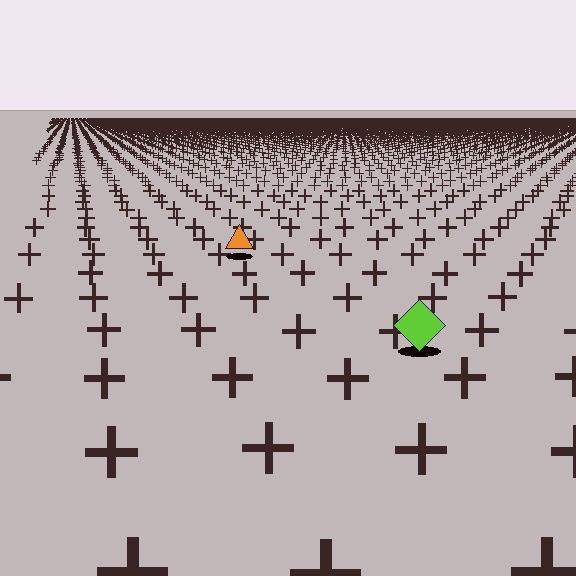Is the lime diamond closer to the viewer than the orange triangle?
Yes. The lime diamond is closer — you can tell from the texture gradient: the ground texture is coarser near it.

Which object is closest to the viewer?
The lime diamond is closest. The texture marks near it are larger and more spread out.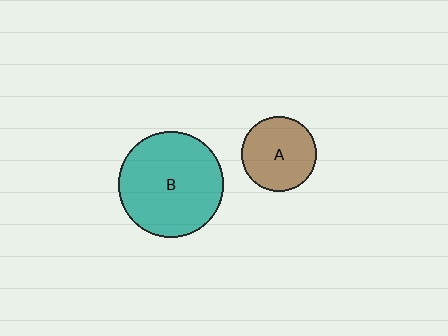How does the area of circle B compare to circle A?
Approximately 2.0 times.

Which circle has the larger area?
Circle B (teal).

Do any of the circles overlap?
No, none of the circles overlap.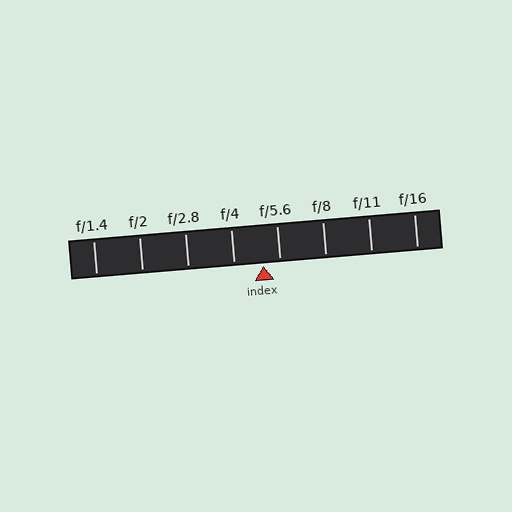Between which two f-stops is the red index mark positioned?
The index mark is between f/4 and f/5.6.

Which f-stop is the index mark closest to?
The index mark is closest to f/5.6.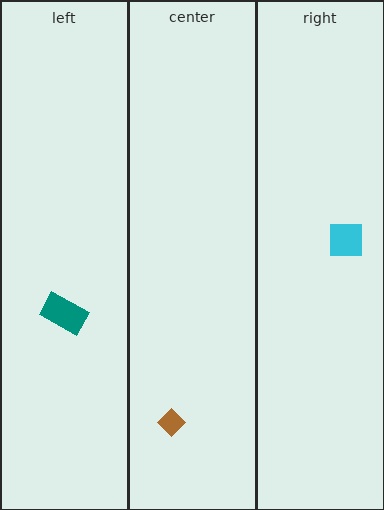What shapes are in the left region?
The teal rectangle.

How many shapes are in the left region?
1.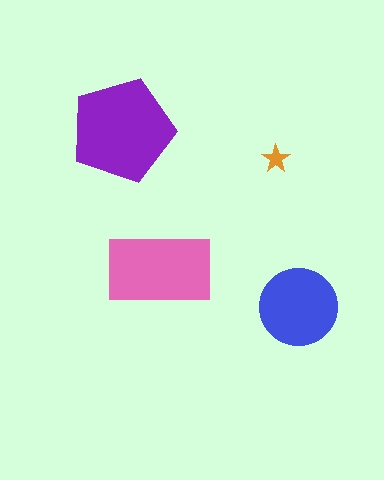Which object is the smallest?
The orange star.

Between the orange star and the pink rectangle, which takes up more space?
The pink rectangle.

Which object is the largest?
The purple pentagon.